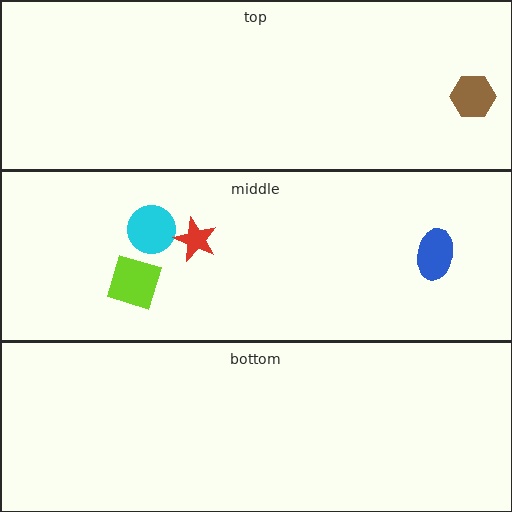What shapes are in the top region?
The brown hexagon.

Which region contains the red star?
The middle region.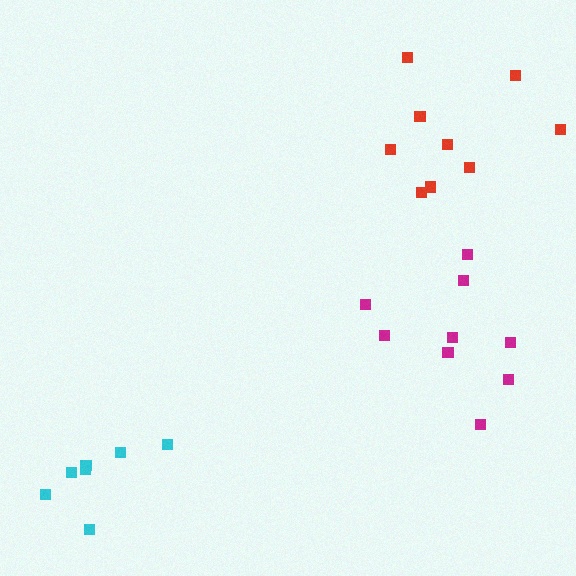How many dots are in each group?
Group 1: 9 dots, Group 2: 7 dots, Group 3: 9 dots (25 total).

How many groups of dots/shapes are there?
There are 3 groups.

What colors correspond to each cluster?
The clusters are colored: magenta, cyan, red.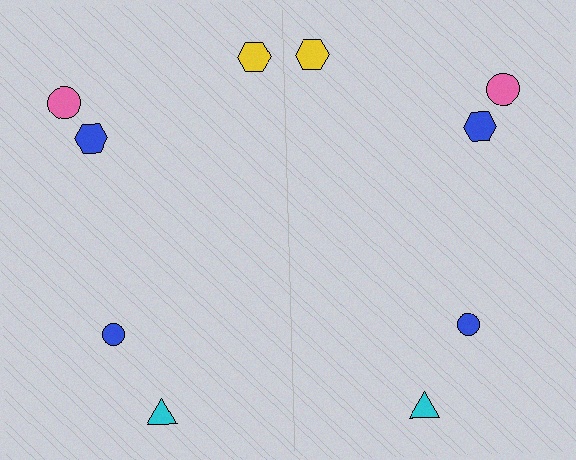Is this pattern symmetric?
Yes, this pattern has bilateral (reflection) symmetry.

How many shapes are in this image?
There are 10 shapes in this image.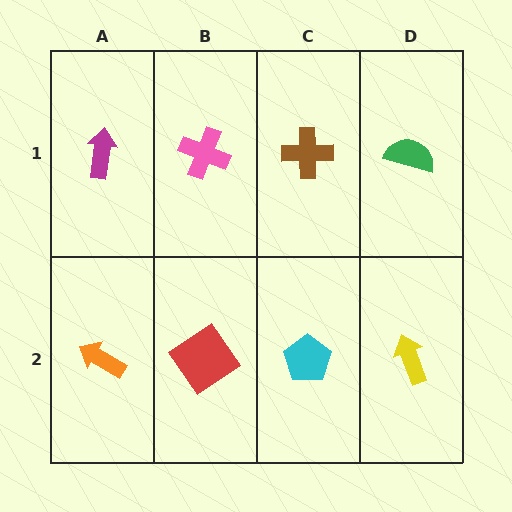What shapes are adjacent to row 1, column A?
An orange arrow (row 2, column A), a pink cross (row 1, column B).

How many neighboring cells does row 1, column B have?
3.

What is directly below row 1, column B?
A red diamond.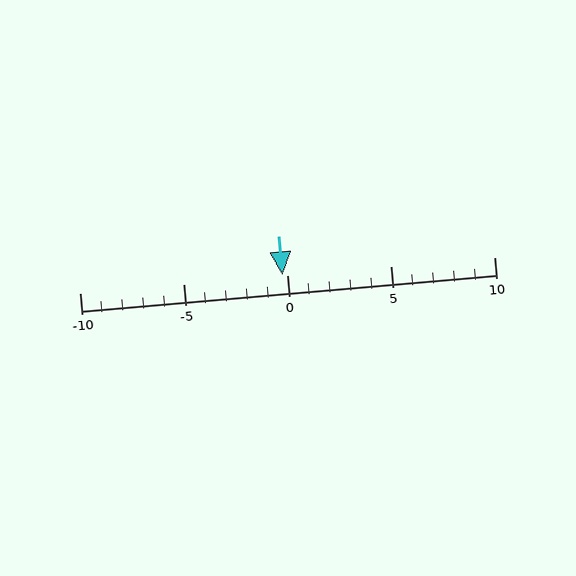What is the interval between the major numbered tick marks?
The major tick marks are spaced 5 units apart.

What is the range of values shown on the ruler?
The ruler shows values from -10 to 10.